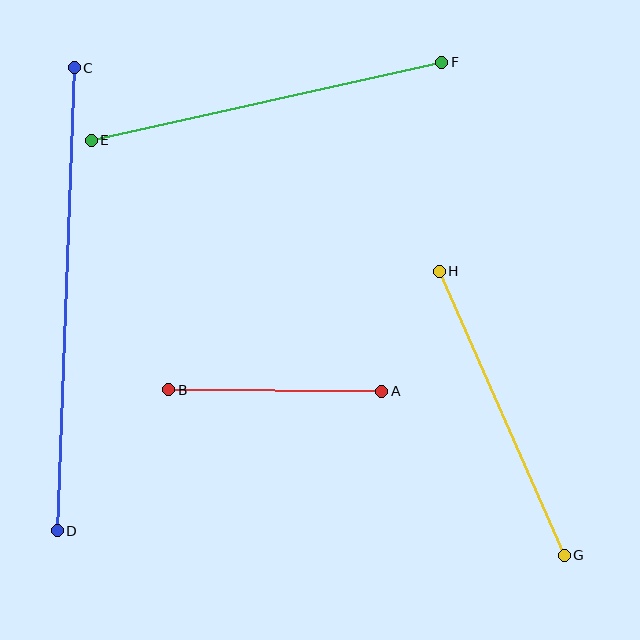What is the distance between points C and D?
The distance is approximately 464 pixels.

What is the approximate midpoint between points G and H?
The midpoint is at approximately (502, 413) pixels.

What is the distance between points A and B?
The distance is approximately 213 pixels.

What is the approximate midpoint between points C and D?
The midpoint is at approximately (66, 299) pixels.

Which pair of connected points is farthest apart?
Points C and D are farthest apart.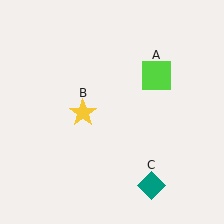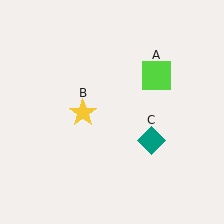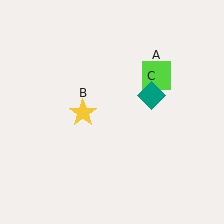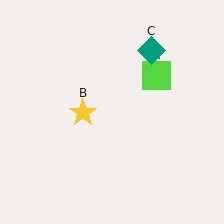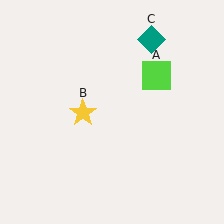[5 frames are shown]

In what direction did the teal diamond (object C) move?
The teal diamond (object C) moved up.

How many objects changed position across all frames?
1 object changed position: teal diamond (object C).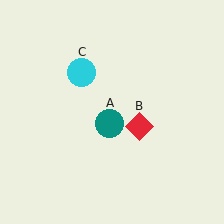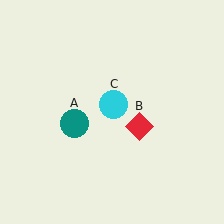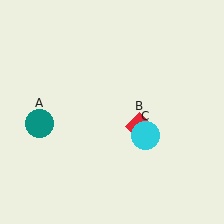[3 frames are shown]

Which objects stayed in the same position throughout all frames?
Red diamond (object B) remained stationary.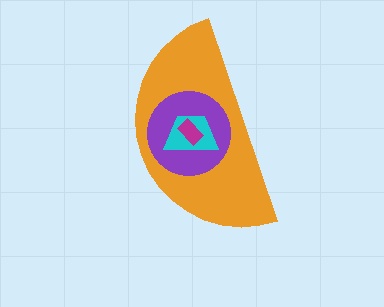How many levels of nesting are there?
4.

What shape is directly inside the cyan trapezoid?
The magenta rectangle.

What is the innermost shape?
The magenta rectangle.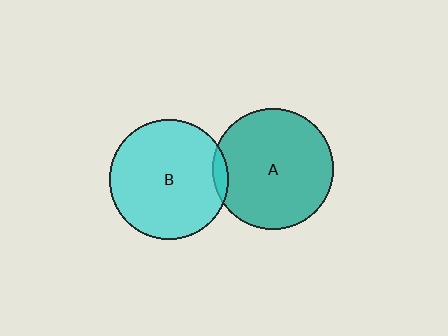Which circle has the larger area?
Circle A (teal).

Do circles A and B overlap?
Yes.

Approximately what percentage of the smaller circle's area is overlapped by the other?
Approximately 5%.